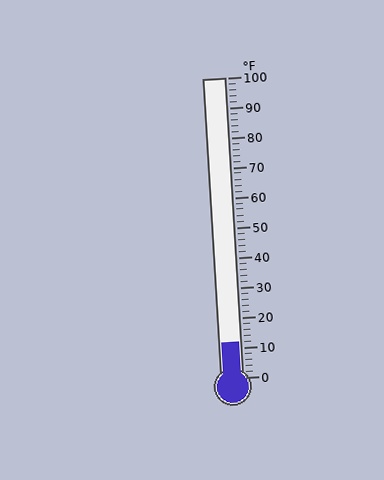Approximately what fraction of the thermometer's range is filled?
The thermometer is filled to approximately 10% of its range.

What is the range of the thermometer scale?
The thermometer scale ranges from 0°F to 100°F.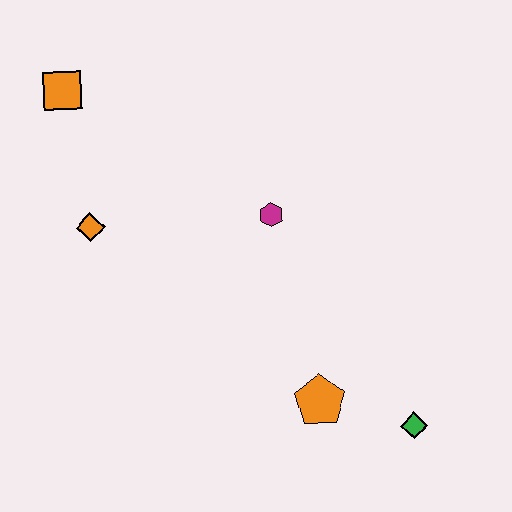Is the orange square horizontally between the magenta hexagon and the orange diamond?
No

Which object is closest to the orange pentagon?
The green diamond is closest to the orange pentagon.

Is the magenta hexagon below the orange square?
Yes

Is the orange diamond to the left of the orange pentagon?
Yes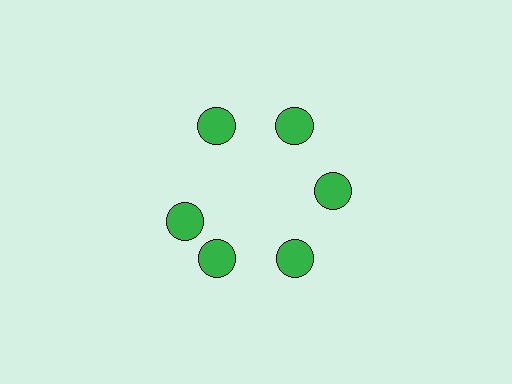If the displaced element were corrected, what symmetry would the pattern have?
It would have 6-fold rotational symmetry — the pattern would map onto itself every 60 degrees.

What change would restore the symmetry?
The symmetry would be restored by rotating it back into even spacing with its neighbors so that all 6 circles sit at equal angles and equal distance from the center.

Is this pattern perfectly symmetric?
No. The 6 green circles are arranged in a ring, but one element near the 9 o'clock position is rotated out of alignment along the ring, breaking the 6-fold rotational symmetry.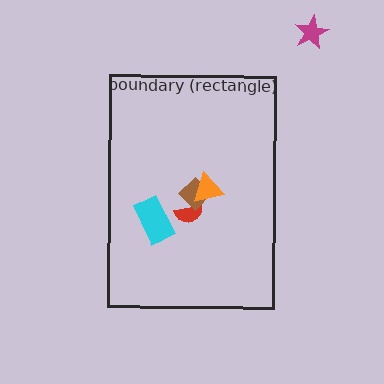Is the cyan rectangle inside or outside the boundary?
Inside.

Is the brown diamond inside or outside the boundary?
Inside.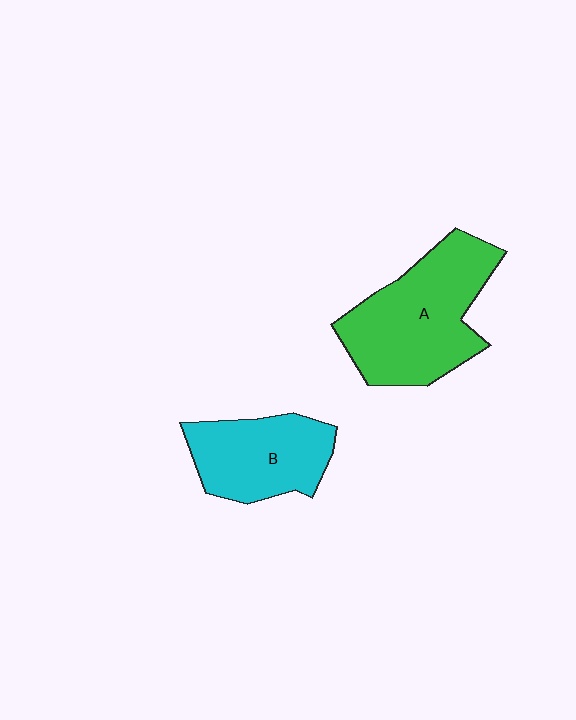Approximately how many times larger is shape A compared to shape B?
Approximately 1.5 times.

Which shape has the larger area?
Shape A (green).